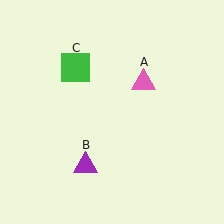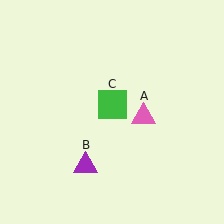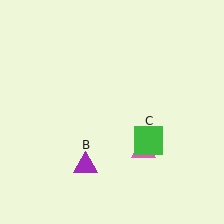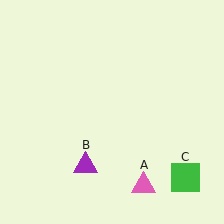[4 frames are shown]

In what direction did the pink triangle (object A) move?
The pink triangle (object A) moved down.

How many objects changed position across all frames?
2 objects changed position: pink triangle (object A), green square (object C).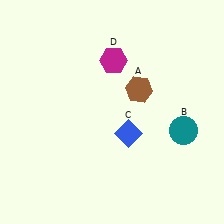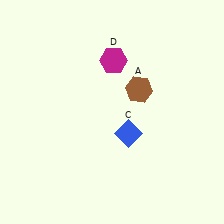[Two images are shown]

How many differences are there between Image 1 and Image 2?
There is 1 difference between the two images.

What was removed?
The teal circle (B) was removed in Image 2.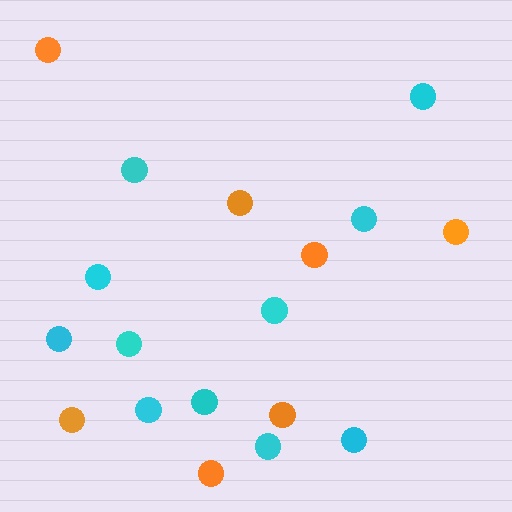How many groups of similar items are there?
There are 2 groups: one group of cyan circles (11) and one group of orange circles (7).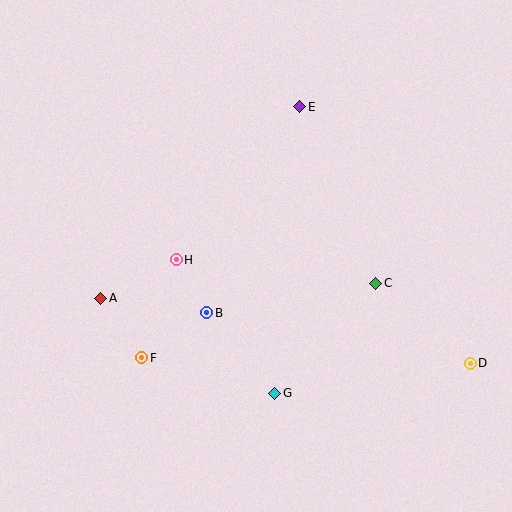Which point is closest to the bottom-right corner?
Point D is closest to the bottom-right corner.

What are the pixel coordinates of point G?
Point G is at (275, 393).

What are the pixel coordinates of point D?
Point D is at (470, 363).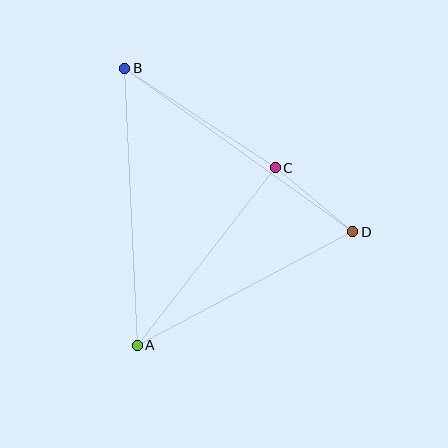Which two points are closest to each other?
Points C and D are closest to each other.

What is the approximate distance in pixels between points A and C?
The distance between A and C is approximately 225 pixels.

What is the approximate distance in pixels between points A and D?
The distance between A and D is approximately 244 pixels.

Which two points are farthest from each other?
Points B and D are farthest from each other.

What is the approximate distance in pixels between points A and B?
The distance between A and B is approximately 277 pixels.